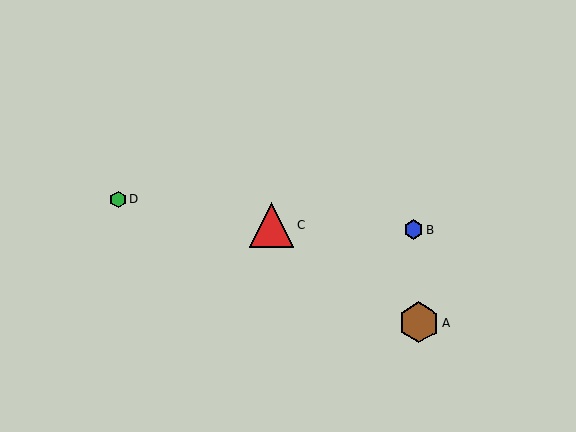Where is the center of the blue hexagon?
The center of the blue hexagon is at (414, 230).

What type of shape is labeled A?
Shape A is a brown hexagon.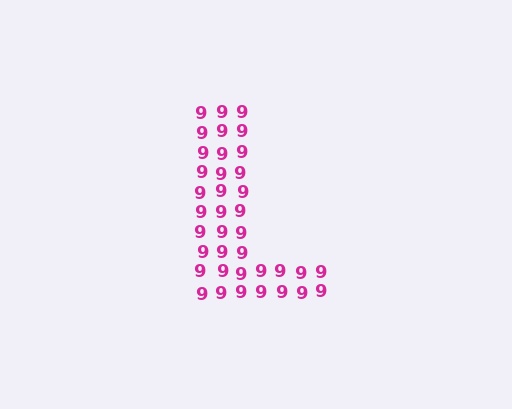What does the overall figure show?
The overall figure shows the letter L.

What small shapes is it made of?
It is made of small digit 9's.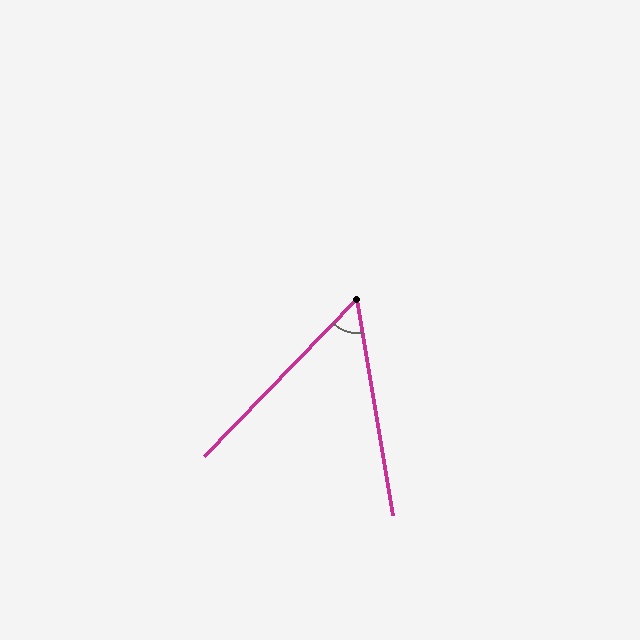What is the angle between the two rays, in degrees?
Approximately 53 degrees.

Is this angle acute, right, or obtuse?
It is acute.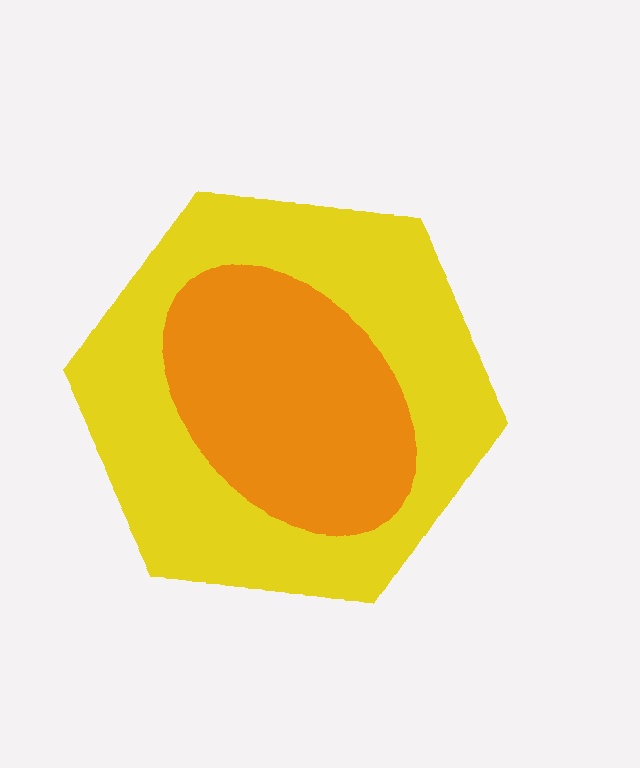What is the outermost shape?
The yellow hexagon.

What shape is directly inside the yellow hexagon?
The orange ellipse.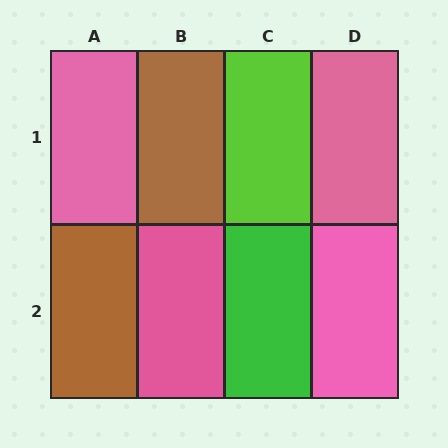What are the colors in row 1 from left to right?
Pink, brown, lime, pink.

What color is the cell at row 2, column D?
Pink.